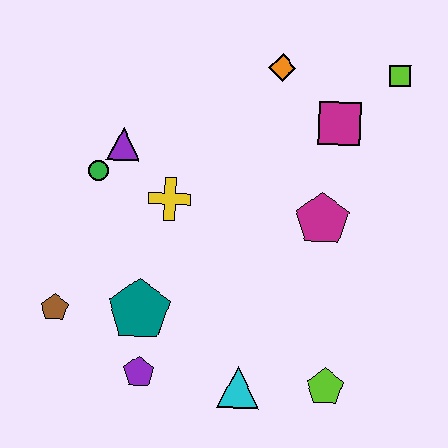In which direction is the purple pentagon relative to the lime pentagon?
The purple pentagon is to the left of the lime pentagon.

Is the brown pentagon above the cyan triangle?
Yes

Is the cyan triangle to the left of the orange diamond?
Yes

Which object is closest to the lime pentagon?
The cyan triangle is closest to the lime pentagon.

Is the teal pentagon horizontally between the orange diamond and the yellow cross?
No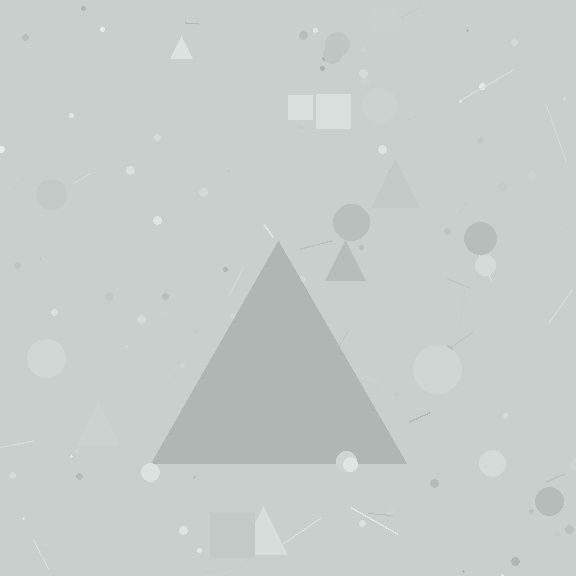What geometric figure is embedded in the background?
A triangle is embedded in the background.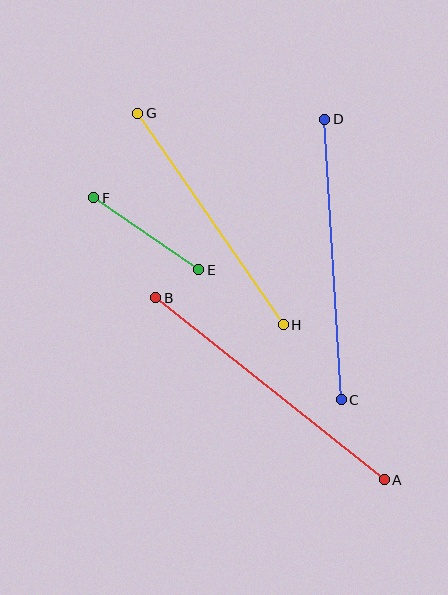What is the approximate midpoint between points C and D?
The midpoint is at approximately (333, 259) pixels.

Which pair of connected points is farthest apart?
Points A and B are farthest apart.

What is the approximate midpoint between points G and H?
The midpoint is at approximately (210, 219) pixels.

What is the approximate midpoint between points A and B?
The midpoint is at approximately (270, 389) pixels.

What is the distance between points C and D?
The distance is approximately 281 pixels.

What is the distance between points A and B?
The distance is approximately 292 pixels.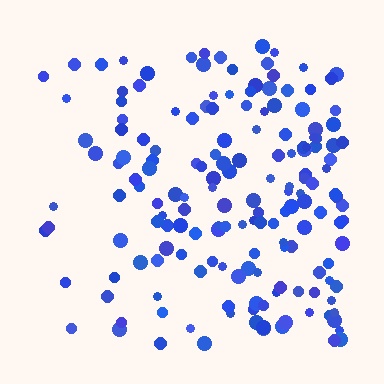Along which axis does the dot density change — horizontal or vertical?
Horizontal.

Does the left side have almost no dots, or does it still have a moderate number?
Still a moderate number, just noticeably fewer than the right.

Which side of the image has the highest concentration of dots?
The right.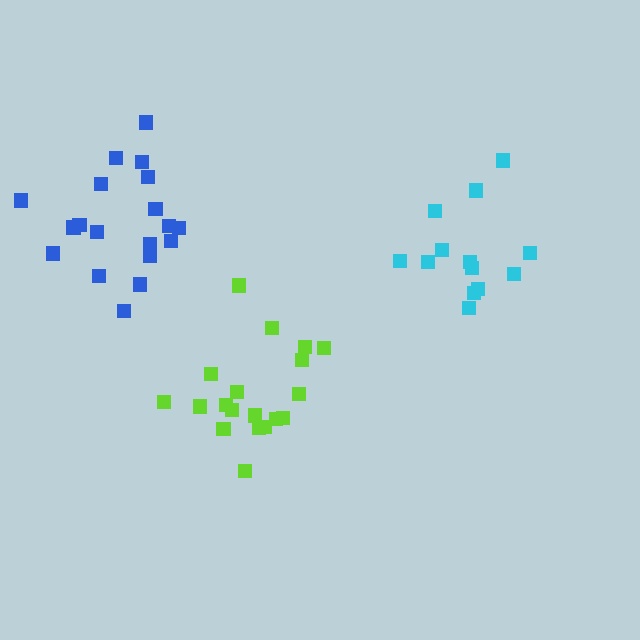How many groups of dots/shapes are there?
There are 3 groups.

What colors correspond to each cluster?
The clusters are colored: blue, cyan, lime.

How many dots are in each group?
Group 1: 19 dots, Group 2: 13 dots, Group 3: 19 dots (51 total).